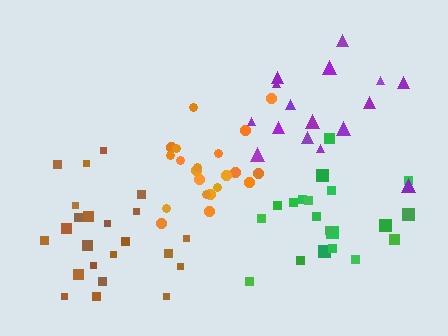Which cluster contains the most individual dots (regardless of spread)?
Brown (23).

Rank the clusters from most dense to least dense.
orange, purple, green, brown.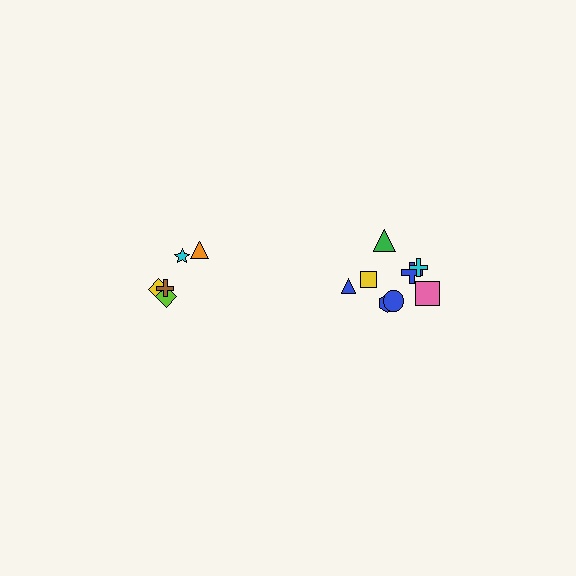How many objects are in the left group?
There are 5 objects.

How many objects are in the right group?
There are 8 objects.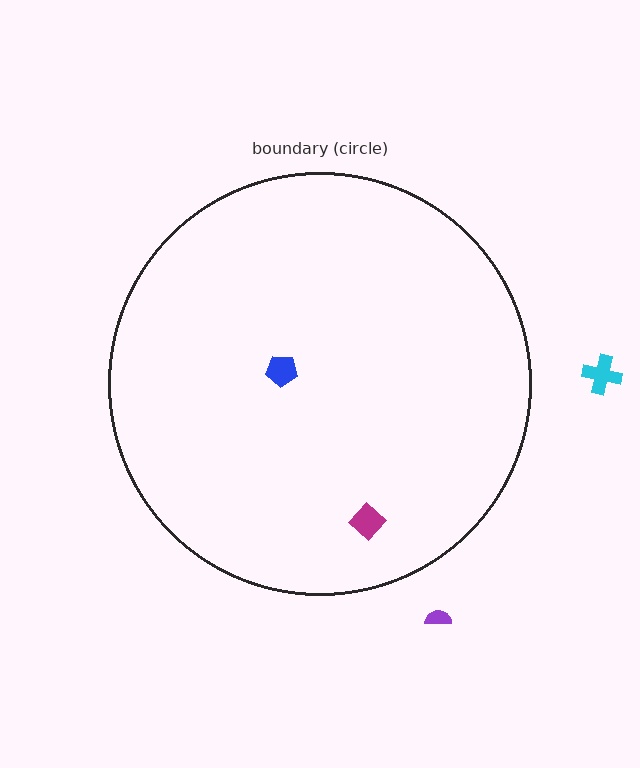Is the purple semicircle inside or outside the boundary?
Outside.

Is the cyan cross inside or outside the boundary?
Outside.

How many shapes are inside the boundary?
2 inside, 2 outside.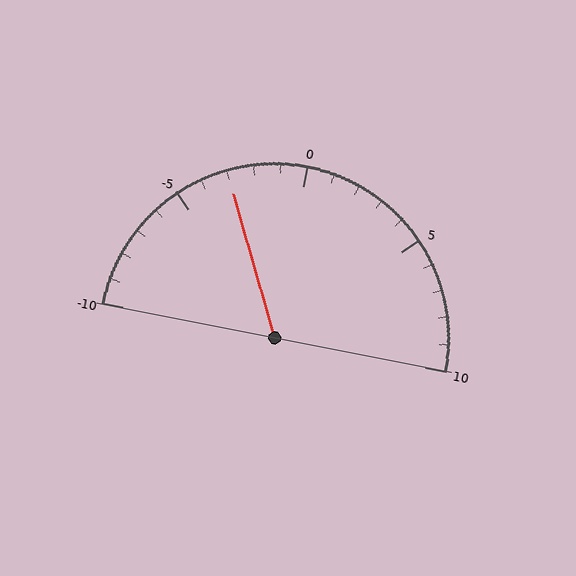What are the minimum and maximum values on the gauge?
The gauge ranges from -10 to 10.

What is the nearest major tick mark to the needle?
The nearest major tick mark is -5.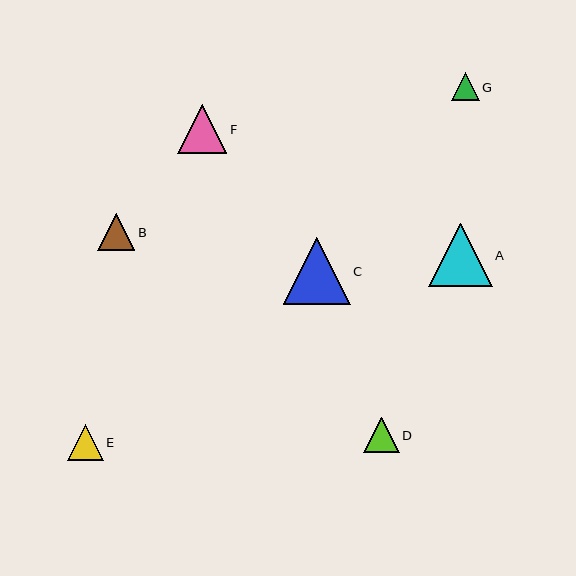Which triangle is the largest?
Triangle C is the largest with a size of approximately 66 pixels.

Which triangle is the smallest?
Triangle G is the smallest with a size of approximately 27 pixels.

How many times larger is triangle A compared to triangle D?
Triangle A is approximately 1.8 times the size of triangle D.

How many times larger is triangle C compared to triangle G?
Triangle C is approximately 2.5 times the size of triangle G.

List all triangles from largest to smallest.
From largest to smallest: C, A, F, B, D, E, G.